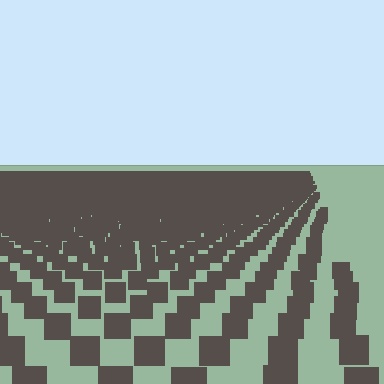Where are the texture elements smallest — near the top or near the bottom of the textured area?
Near the top.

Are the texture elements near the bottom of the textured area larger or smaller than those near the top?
Larger. Near the bottom, elements are closer to the viewer and appear at a bigger on-screen size.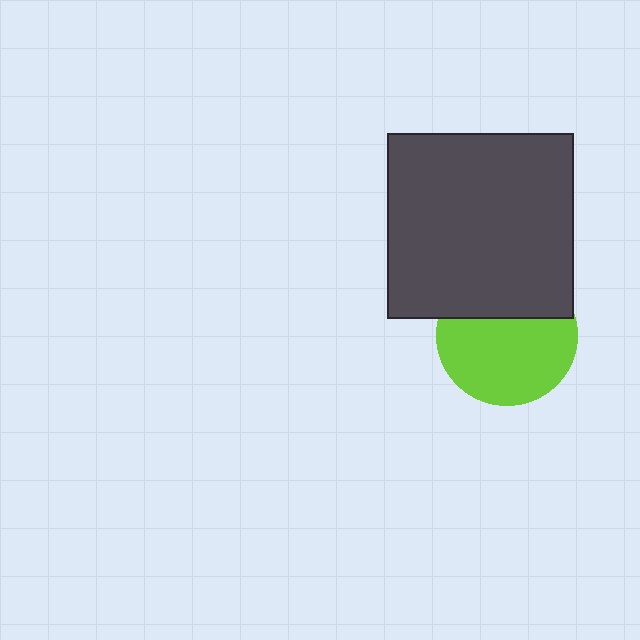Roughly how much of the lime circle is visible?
About half of it is visible (roughly 64%).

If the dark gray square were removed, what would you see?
You would see the complete lime circle.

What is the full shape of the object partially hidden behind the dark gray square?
The partially hidden object is a lime circle.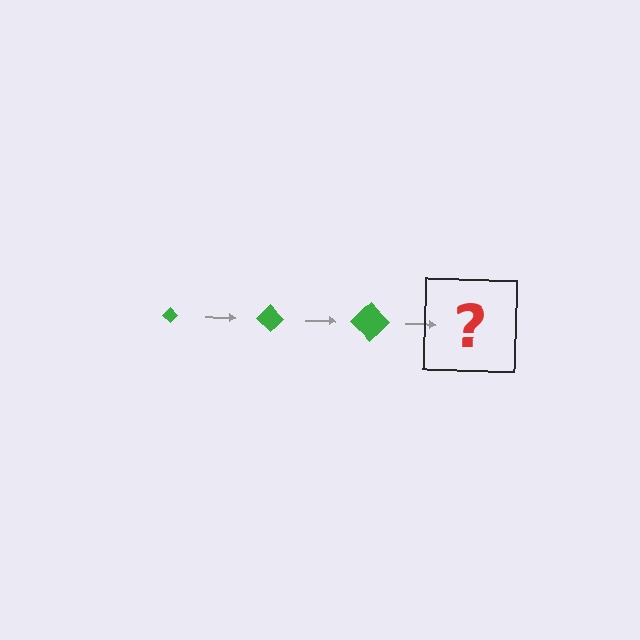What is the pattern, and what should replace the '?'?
The pattern is that the diamond gets progressively larger each step. The '?' should be a green diamond, larger than the previous one.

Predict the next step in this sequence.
The next step is a green diamond, larger than the previous one.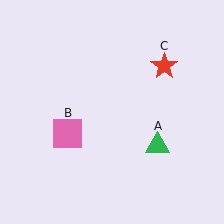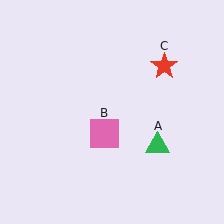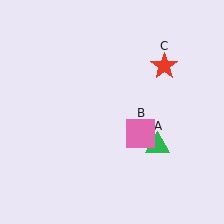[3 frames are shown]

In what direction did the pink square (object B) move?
The pink square (object B) moved right.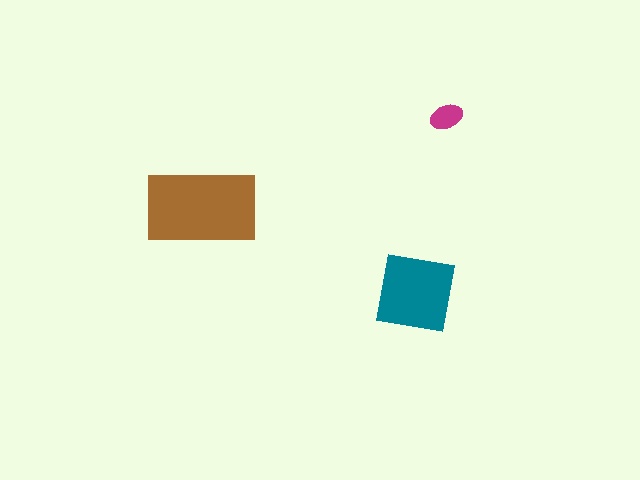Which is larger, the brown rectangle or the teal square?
The brown rectangle.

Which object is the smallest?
The magenta ellipse.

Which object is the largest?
The brown rectangle.